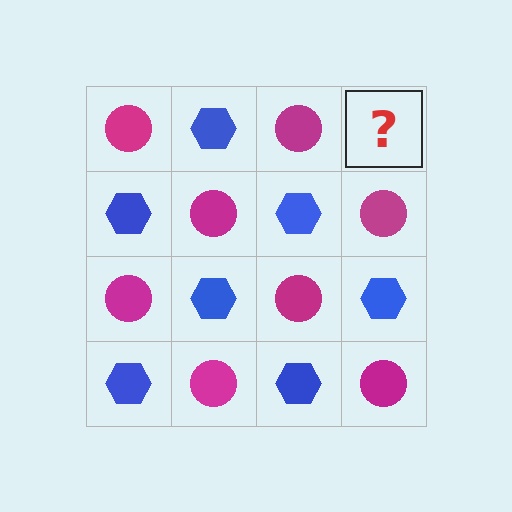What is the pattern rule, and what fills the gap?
The rule is that it alternates magenta circle and blue hexagon in a checkerboard pattern. The gap should be filled with a blue hexagon.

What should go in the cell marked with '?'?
The missing cell should contain a blue hexagon.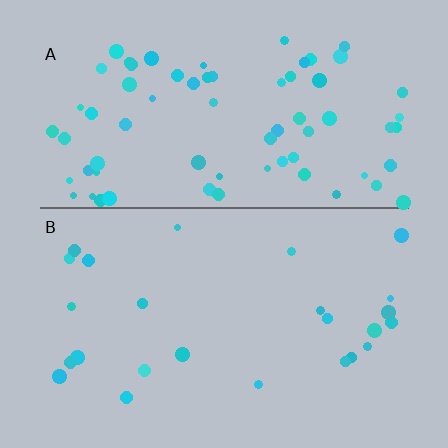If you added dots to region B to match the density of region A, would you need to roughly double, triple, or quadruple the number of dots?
Approximately triple.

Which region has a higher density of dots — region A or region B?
A (the top).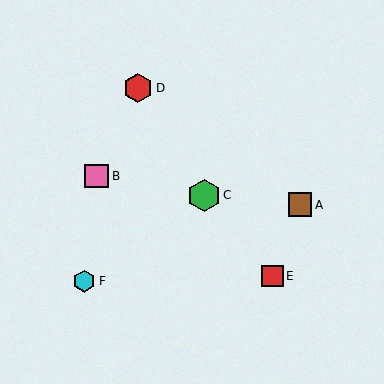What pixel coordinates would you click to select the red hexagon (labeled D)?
Click at (138, 88) to select the red hexagon D.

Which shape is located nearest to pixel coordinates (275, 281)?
The red square (labeled E) at (273, 276) is nearest to that location.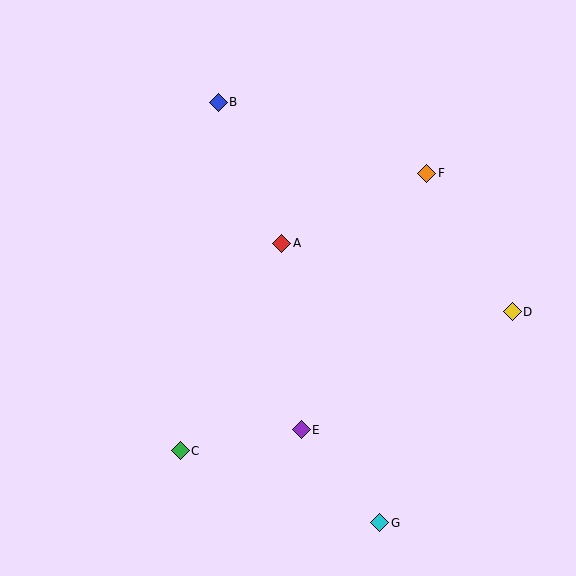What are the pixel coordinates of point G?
Point G is at (380, 523).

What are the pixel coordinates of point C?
Point C is at (180, 451).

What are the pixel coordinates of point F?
Point F is at (427, 173).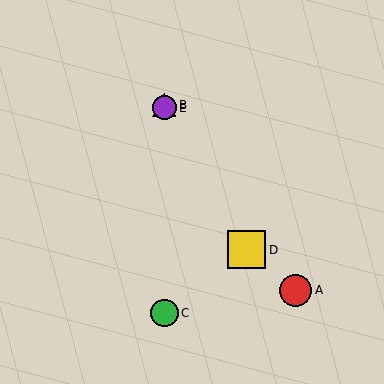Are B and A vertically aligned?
No, B is at x≈164 and A is at x≈296.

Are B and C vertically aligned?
Yes, both are at x≈164.